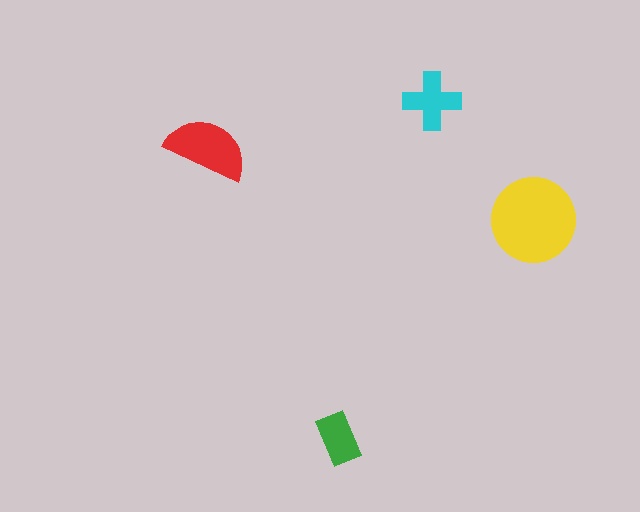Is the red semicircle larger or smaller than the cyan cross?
Larger.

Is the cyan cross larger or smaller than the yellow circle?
Smaller.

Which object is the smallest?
The green rectangle.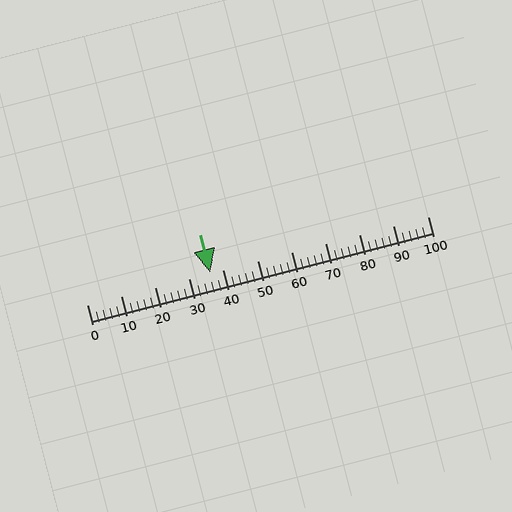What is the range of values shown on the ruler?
The ruler shows values from 0 to 100.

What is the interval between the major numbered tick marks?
The major tick marks are spaced 10 units apart.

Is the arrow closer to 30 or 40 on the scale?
The arrow is closer to 40.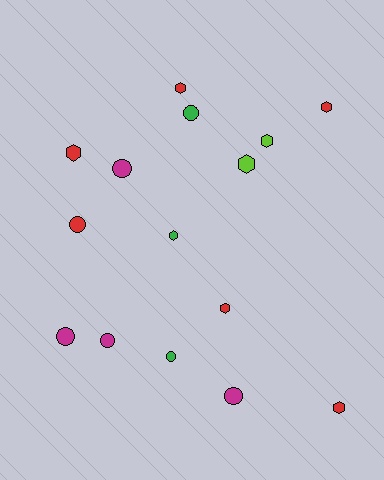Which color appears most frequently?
Red, with 6 objects.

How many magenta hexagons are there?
There are no magenta hexagons.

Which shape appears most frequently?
Hexagon, with 8 objects.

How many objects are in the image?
There are 15 objects.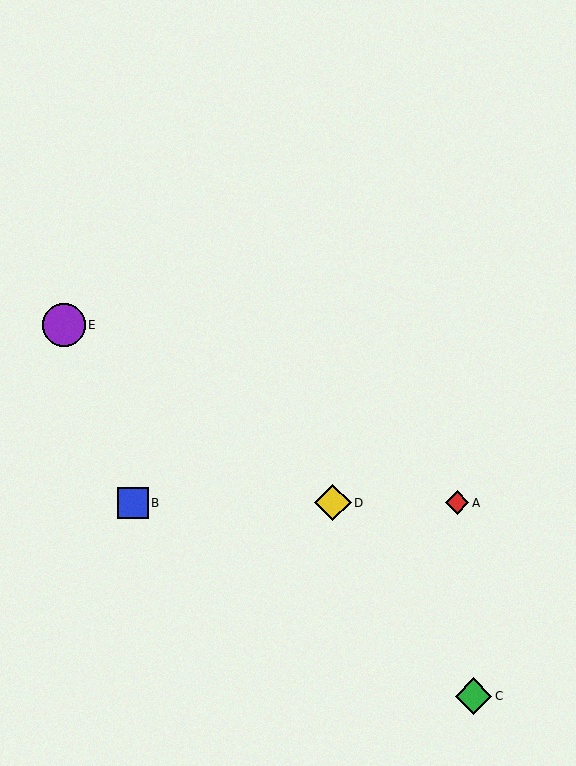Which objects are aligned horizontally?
Objects A, B, D are aligned horizontally.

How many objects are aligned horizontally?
3 objects (A, B, D) are aligned horizontally.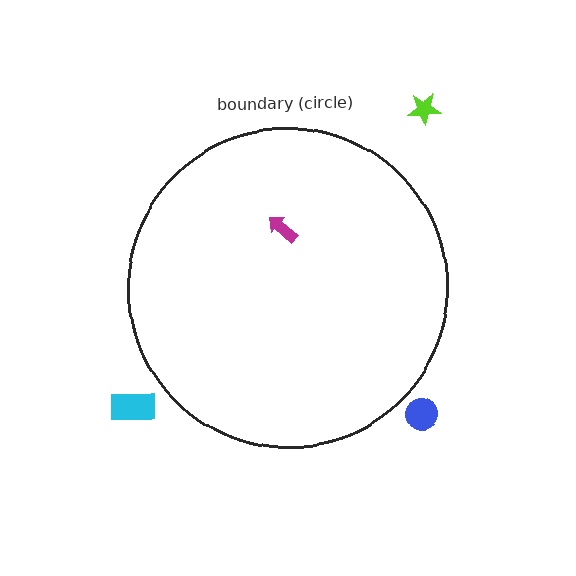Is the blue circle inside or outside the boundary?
Outside.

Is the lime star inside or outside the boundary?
Outside.